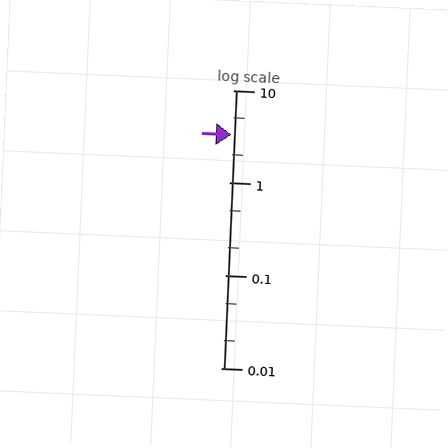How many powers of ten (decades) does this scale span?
The scale spans 3 decades, from 0.01 to 10.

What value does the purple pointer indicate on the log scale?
The pointer indicates approximately 3.3.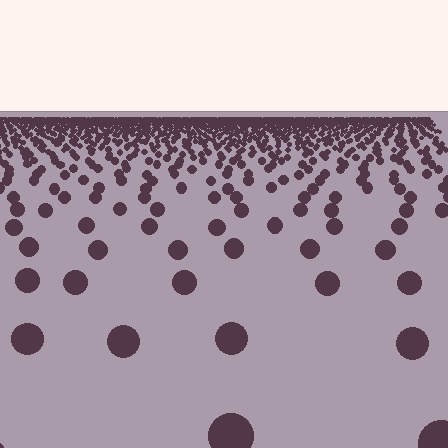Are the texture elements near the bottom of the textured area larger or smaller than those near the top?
Larger. Near the bottom, elements are closer to the viewer and appear at a bigger on-screen size.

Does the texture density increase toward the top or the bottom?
Density increases toward the top.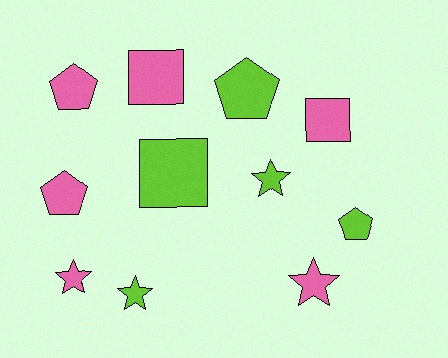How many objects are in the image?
There are 11 objects.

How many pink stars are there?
There are 2 pink stars.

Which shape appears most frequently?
Star, with 4 objects.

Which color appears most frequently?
Pink, with 6 objects.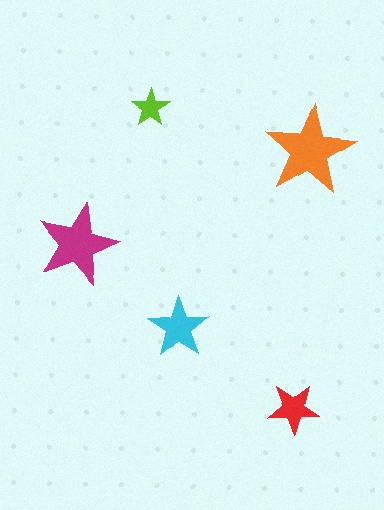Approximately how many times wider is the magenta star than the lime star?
About 2 times wider.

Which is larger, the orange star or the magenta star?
The orange one.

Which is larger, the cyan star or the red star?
The cyan one.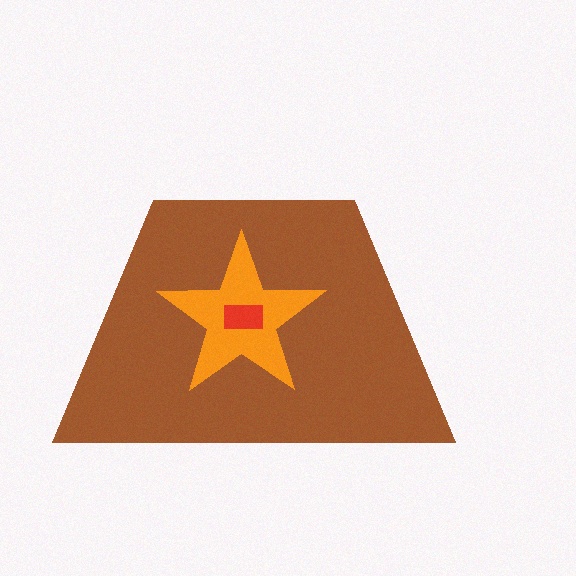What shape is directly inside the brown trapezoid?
The orange star.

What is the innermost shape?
The red rectangle.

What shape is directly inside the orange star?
The red rectangle.